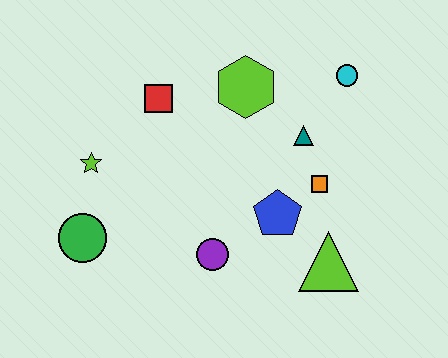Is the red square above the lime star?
Yes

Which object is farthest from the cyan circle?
The green circle is farthest from the cyan circle.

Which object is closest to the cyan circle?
The teal triangle is closest to the cyan circle.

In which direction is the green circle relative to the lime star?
The green circle is below the lime star.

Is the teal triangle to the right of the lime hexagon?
Yes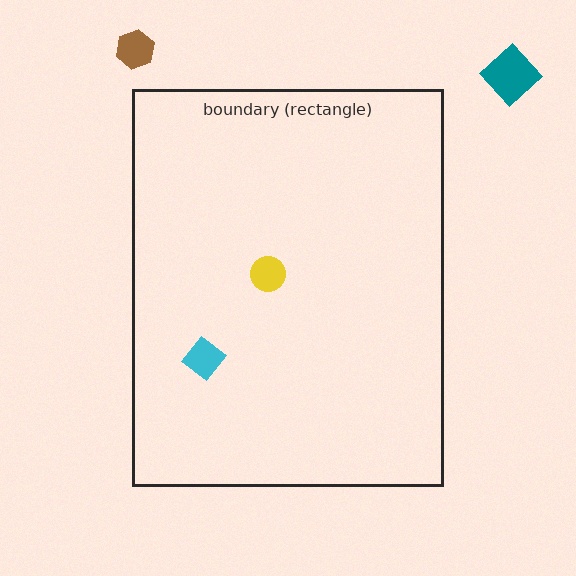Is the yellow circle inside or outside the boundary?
Inside.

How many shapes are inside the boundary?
2 inside, 2 outside.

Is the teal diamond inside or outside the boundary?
Outside.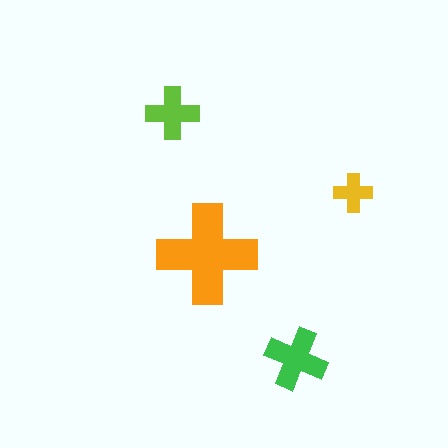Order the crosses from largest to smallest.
the orange one, the green one, the lime one, the yellow one.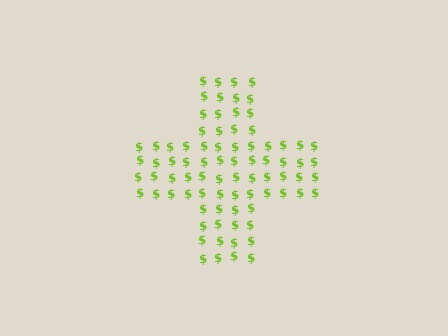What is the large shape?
The large shape is a cross.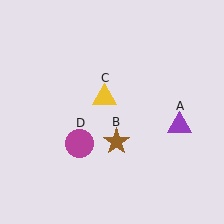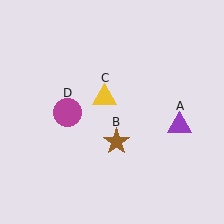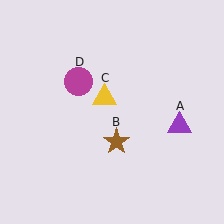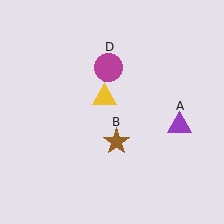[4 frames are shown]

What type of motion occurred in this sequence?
The magenta circle (object D) rotated clockwise around the center of the scene.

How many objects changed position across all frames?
1 object changed position: magenta circle (object D).